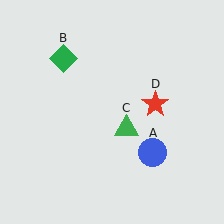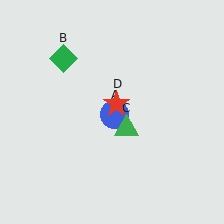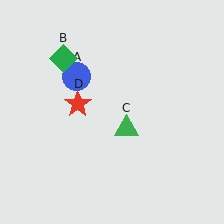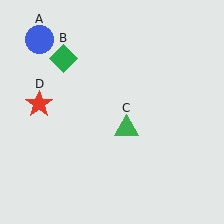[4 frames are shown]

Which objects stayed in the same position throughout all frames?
Green diamond (object B) and green triangle (object C) remained stationary.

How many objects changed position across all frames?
2 objects changed position: blue circle (object A), red star (object D).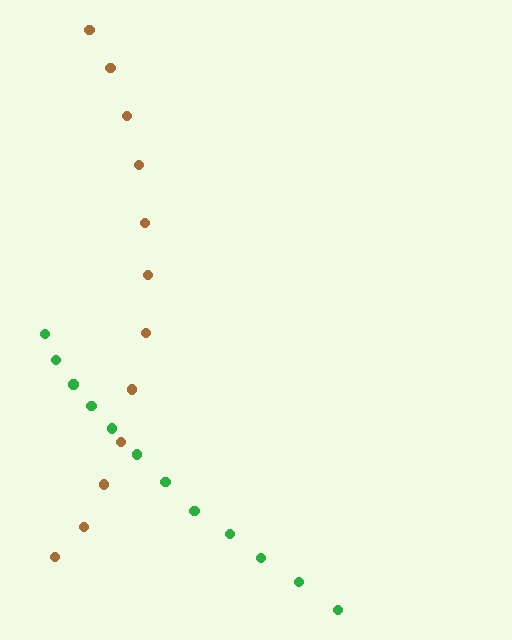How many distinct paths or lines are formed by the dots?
There are 2 distinct paths.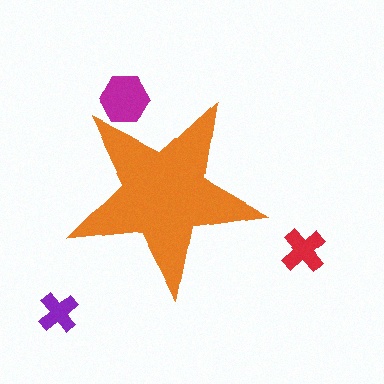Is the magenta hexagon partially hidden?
Yes, the magenta hexagon is partially hidden behind the orange star.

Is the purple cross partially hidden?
No, the purple cross is fully visible.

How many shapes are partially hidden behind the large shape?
1 shape is partially hidden.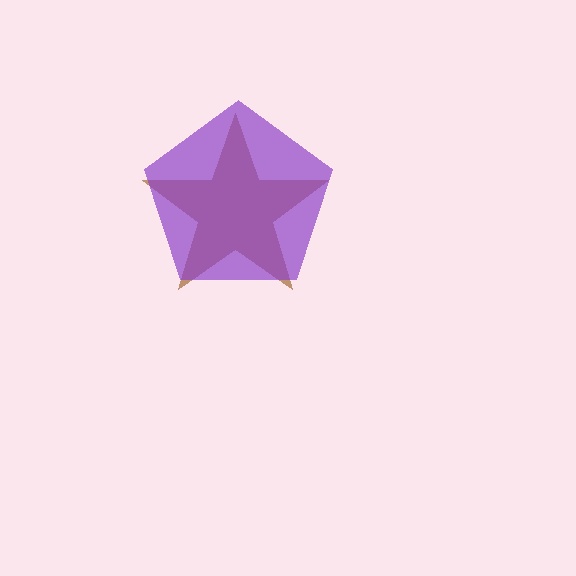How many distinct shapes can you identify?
There are 2 distinct shapes: a brown star, a purple pentagon.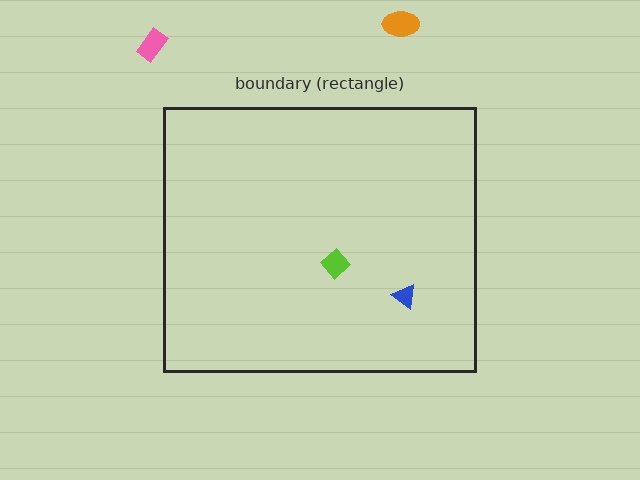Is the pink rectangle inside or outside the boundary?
Outside.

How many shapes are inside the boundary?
2 inside, 2 outside.